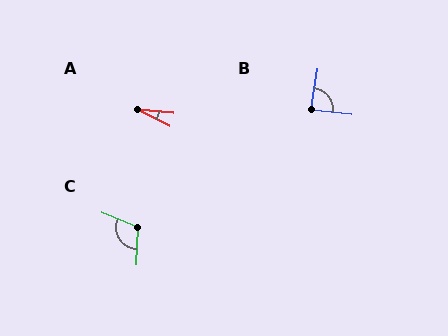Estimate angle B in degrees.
Approximately 87 degrees.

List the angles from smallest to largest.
A (22°), B (87°), C (109°).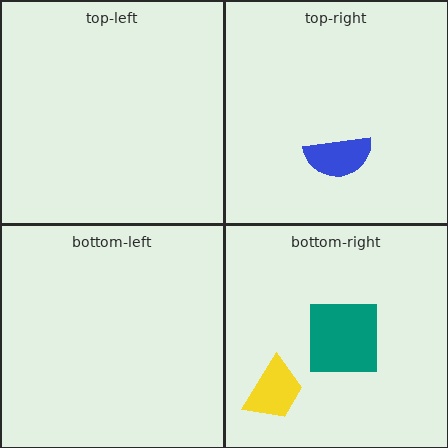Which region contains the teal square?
The bottom-right region.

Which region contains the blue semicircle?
The top-right region.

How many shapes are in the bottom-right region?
2.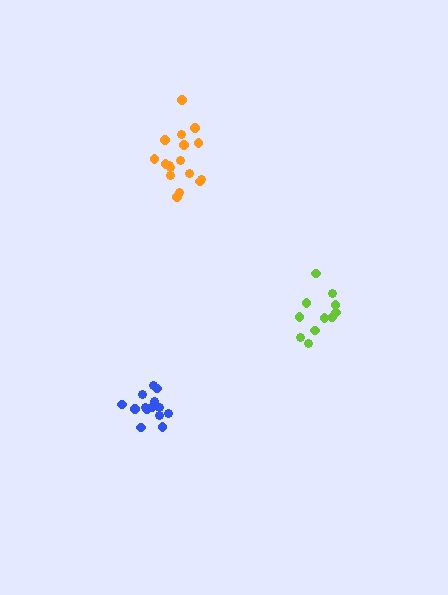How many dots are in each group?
Group 1: 11 dots, Group 2: 17 dots, Group 3: 14 dots (42 total).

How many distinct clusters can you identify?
There are 3 distinct clusters.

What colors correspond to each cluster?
The clusters are colored: lime, orange, blue.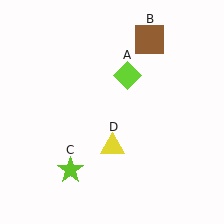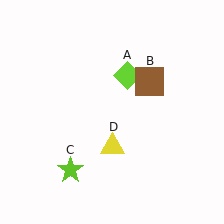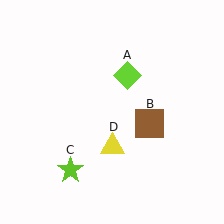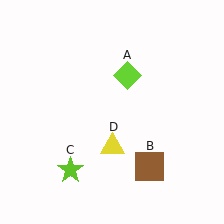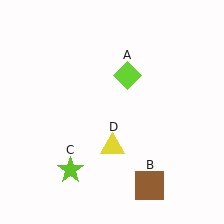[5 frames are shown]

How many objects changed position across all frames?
1 object changed position: brown square (object B).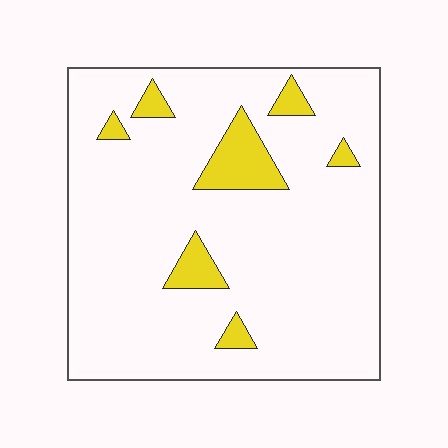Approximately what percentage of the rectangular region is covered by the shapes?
Approximately 10%.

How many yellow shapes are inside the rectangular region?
7.